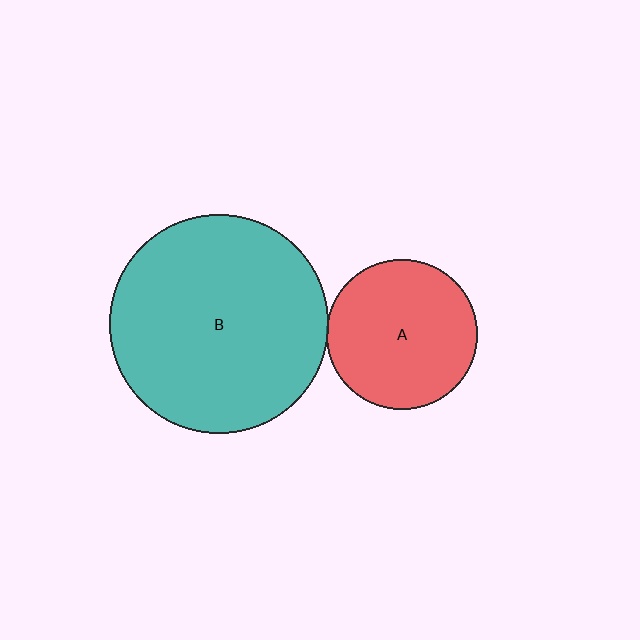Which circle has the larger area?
Circle B (teal).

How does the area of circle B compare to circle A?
Approximately 2.1 times.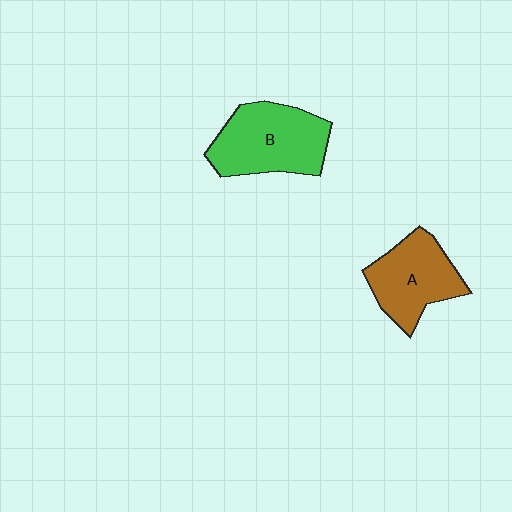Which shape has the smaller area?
Shape A (brown).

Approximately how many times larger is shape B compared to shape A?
Approximately 1.2 times.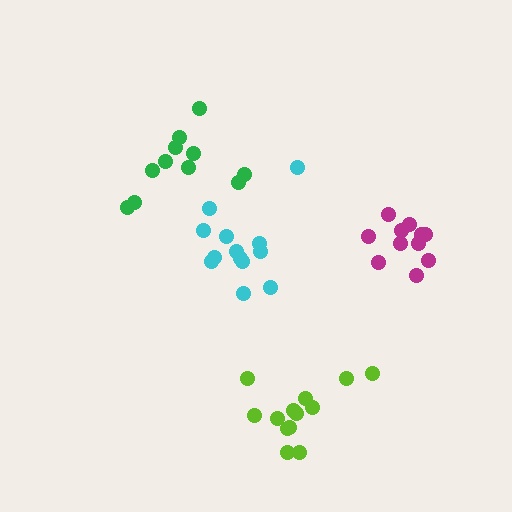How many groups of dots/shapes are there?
There are 4 groups.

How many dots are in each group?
Group 1: 11 dots, Group 2: 13 dots, Group 3: 13 dots, Group 4: 11 dots (48 total).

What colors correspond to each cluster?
The clusters are colored: magenta, lime, cyan, green.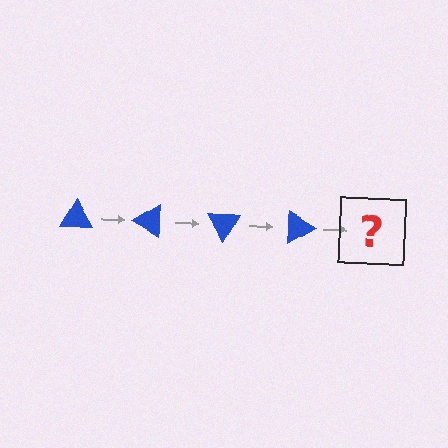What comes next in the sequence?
The next element should be a blue triangle rotated 120 degrees.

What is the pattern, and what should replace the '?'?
The pattern is that the triangle rotates 30 degrees each step. The '?' should be a blue triangle rotated 120 degrees.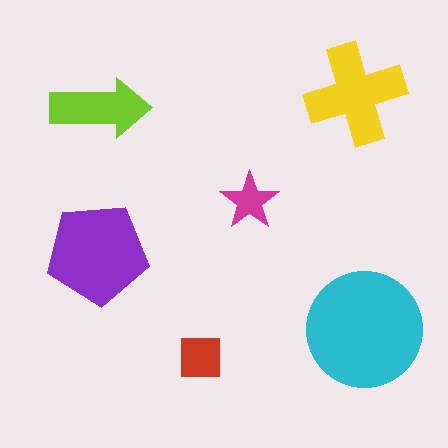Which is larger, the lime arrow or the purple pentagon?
The purple pentagon.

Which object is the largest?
The cyan circle.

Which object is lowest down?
The red square is bottommost.